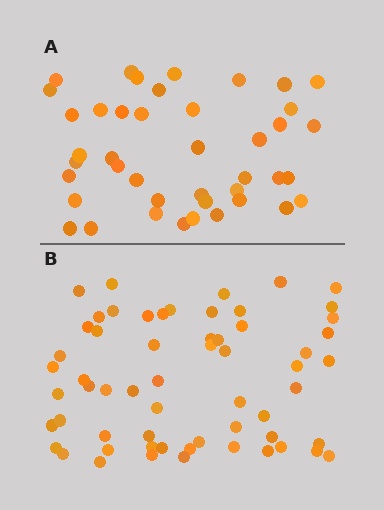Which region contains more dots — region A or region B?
Region B (the bottom region) has more dots.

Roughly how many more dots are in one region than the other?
Region B has approximately 20 more dots than region A.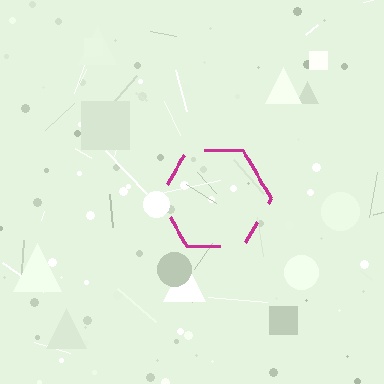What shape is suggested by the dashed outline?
The dashed outline suggests a hexagon.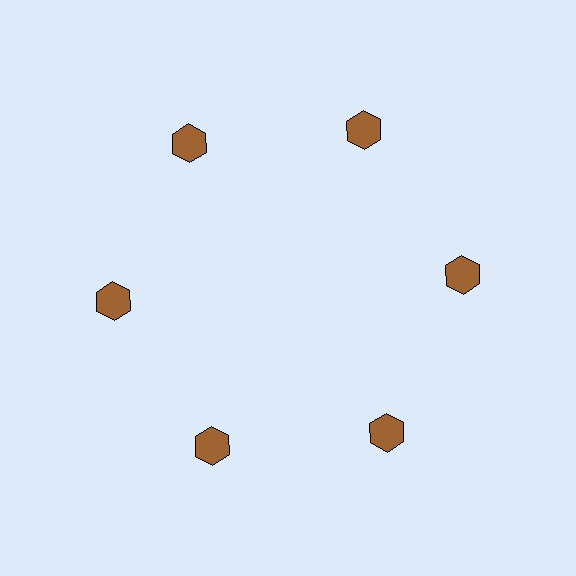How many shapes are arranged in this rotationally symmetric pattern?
There are 6 shapes, arranged in 6 groups of 1.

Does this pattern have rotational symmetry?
Yes, this pattern has 6-fold rotational symmetry. It looks the same after rotating 60 degrees around the center.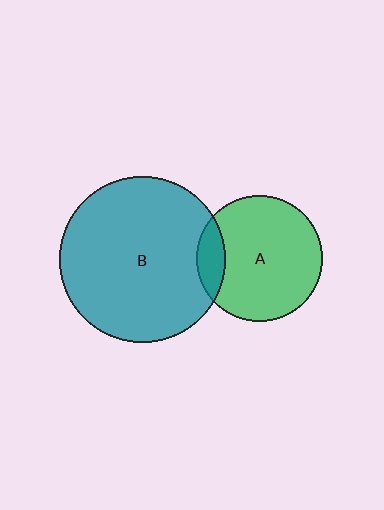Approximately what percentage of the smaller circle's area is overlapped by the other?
Approximately 15%.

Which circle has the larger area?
Circle B (teal).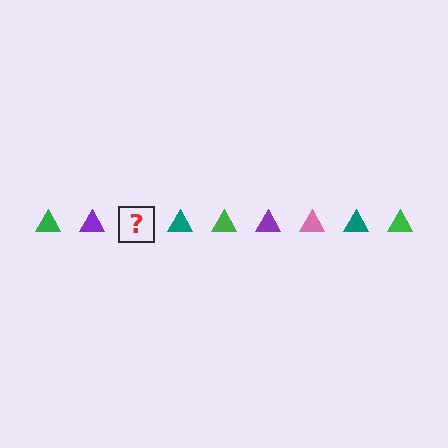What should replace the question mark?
The question mark should be replaced with a pink triangle.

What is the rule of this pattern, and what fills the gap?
The rule is that the pattern cycles through green, purple, pink, teal triangles. The gap should be filled with a pink triangle.